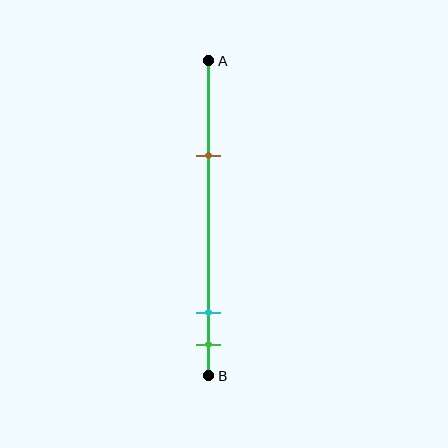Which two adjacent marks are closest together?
The cyan and green marks are the closest adjacent pair.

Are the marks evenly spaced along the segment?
No, the marks are not evenly spaced.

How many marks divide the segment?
There are 3 marks dividing the segment.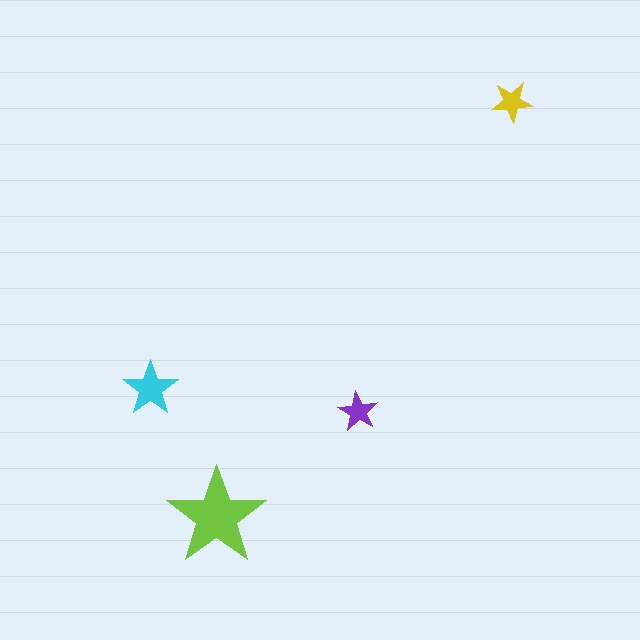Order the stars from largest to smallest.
the lime one, the cyan one, the yellow one, the purple one.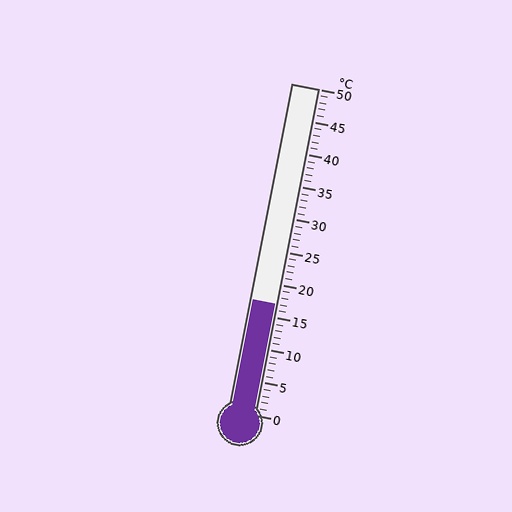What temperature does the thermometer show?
The thermometer shows approximately 17°C.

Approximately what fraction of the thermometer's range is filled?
The thermometer is filled to approximately 35% of its range.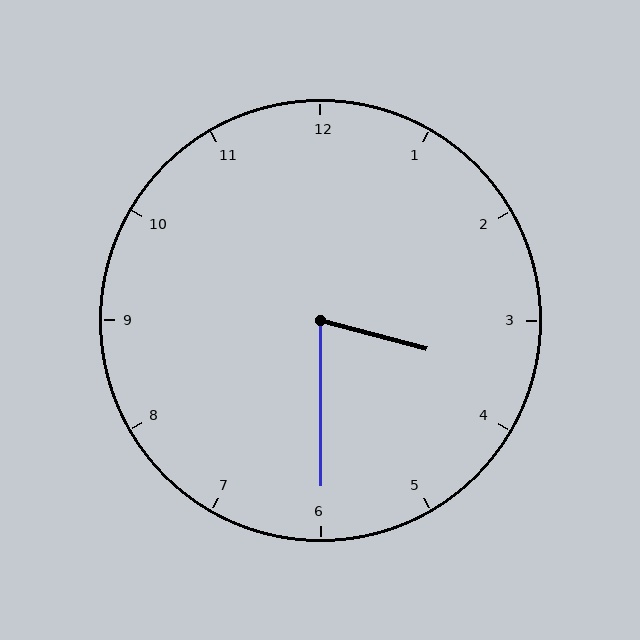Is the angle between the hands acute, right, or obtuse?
It is acute.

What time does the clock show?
3:30.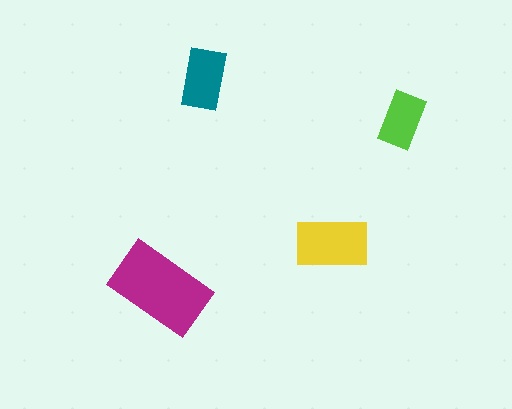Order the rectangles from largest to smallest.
the magenta one, the yellow one, the teal one, the lime one.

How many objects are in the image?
There are 4 objects in the image.